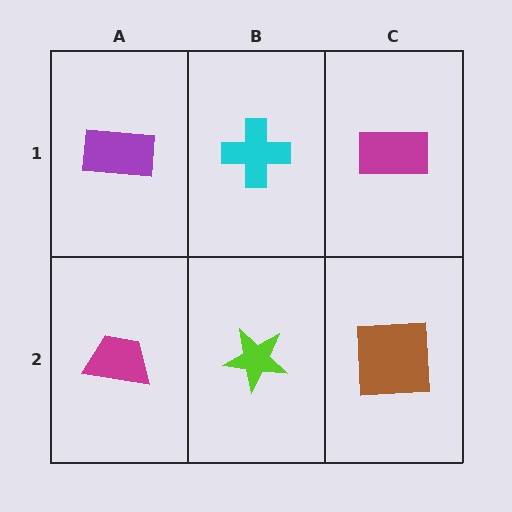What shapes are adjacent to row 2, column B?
A cyan cross (row 1, column B), a magenta trapezoid (row 2, column A), a brown square (row 2, column C).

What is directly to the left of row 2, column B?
A magenta trapezoid.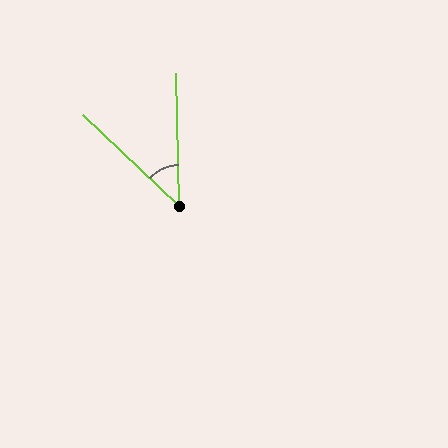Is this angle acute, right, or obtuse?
It is acute.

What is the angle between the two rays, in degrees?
Approximately 46 degrees.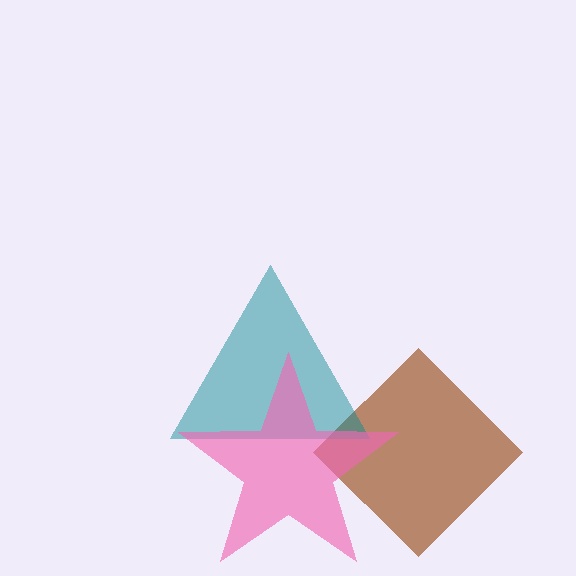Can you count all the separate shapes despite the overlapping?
Yes, there are 3 separate shapes.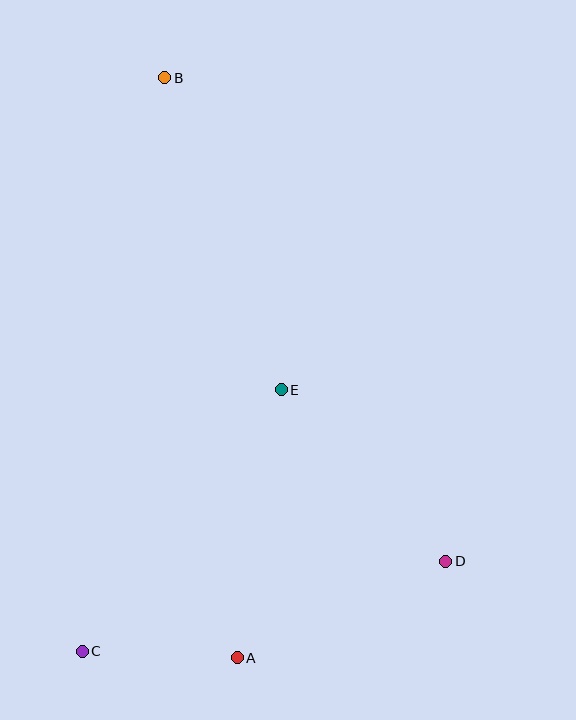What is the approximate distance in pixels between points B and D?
The distance between B and D is approximately 559 pixels.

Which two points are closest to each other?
Points A and C are closest to each other.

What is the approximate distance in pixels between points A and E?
The distance between A and E is approximately 272 pixels.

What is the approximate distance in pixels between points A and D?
The distance between A and D is approximately 230 pixels.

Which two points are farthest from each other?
Points A and B are farthest from each other.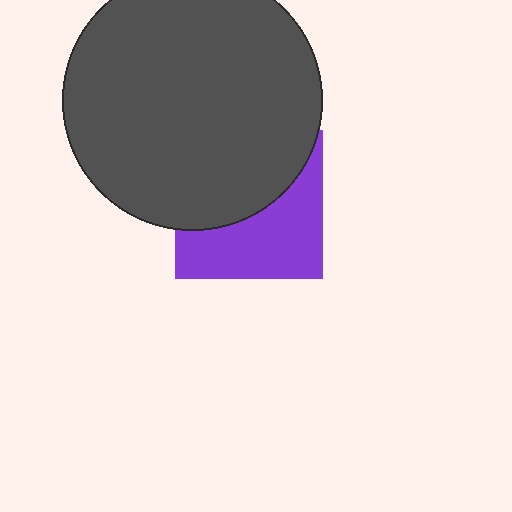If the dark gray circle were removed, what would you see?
You would see the complete purple square.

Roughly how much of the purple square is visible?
About half of it is visible (roughly 49%).